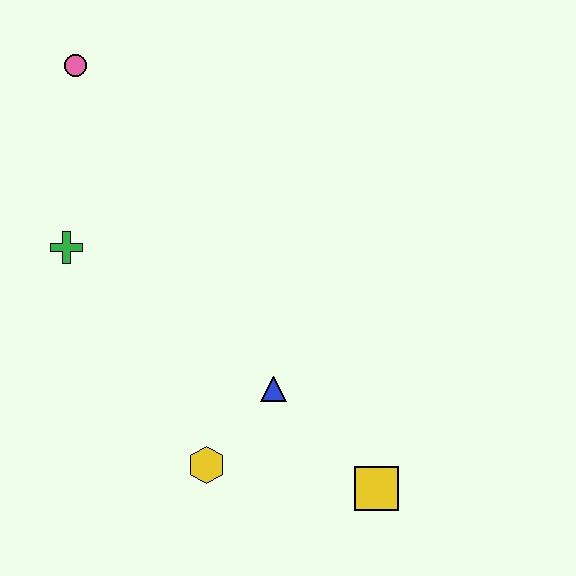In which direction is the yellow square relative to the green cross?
The yellow square is to the right of the green cross.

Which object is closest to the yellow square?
The blue triangle is closest to the yellow square.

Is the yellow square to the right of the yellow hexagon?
Yes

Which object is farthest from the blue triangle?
The pink circle is farthest from the blue triangle.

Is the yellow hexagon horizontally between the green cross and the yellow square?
Yes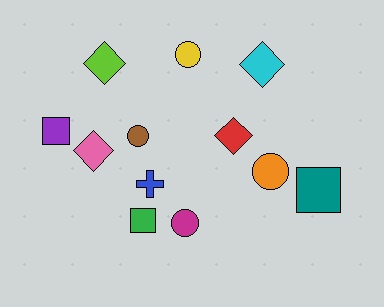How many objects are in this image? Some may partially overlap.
There are 12 objects.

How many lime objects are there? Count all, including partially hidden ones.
There is 1 lime object.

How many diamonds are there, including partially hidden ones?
There are 4 diamonds.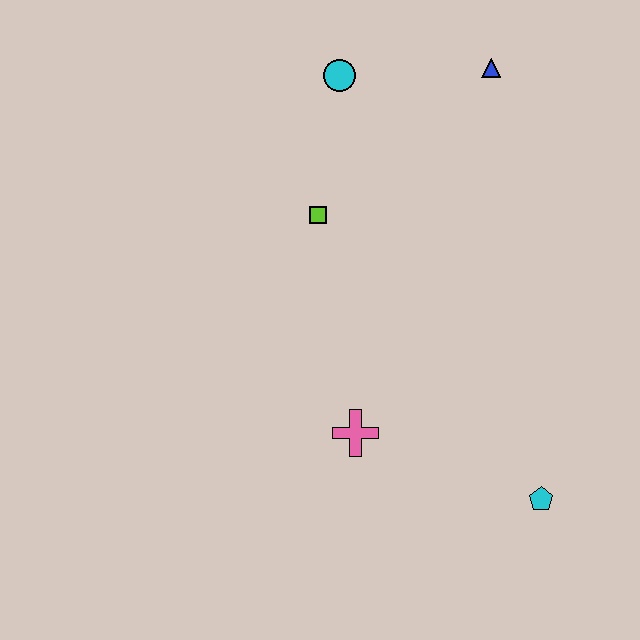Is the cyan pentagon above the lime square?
No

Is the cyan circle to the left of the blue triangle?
Yes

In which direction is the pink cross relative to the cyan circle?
The pink cross is below the cyan circle.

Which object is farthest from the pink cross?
The blue triangle is farthest from the pink cross.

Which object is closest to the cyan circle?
The lime square is closest to the cyan circle.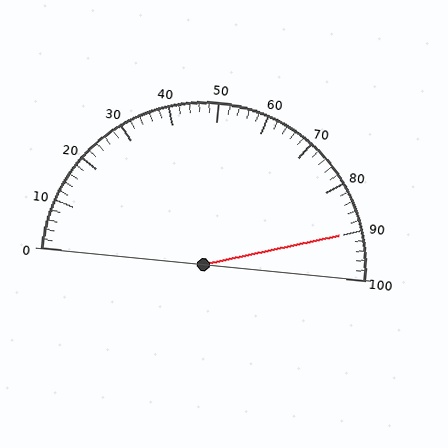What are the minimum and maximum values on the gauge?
The gauge ranges from 0 to 100.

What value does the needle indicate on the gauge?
The needle indicates approximately 90.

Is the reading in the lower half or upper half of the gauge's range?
The reading is in the upper half of the range (0 to 100).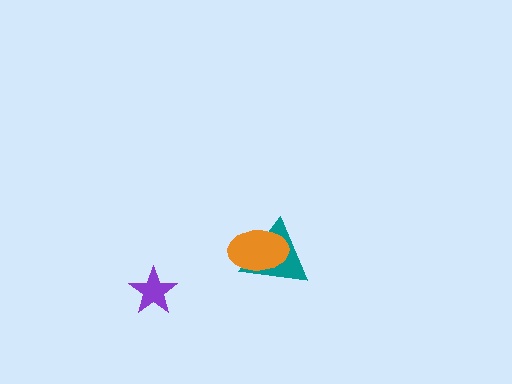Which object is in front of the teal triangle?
The orange ellipse is in front of the teal triangle.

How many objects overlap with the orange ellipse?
1 object overlaps with the orange ellipse.